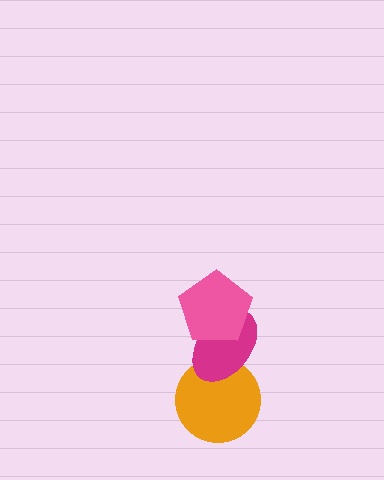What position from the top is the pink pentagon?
The pink pentagon is 1st from the top.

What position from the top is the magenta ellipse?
The magenta ellipse is 2nd from the top.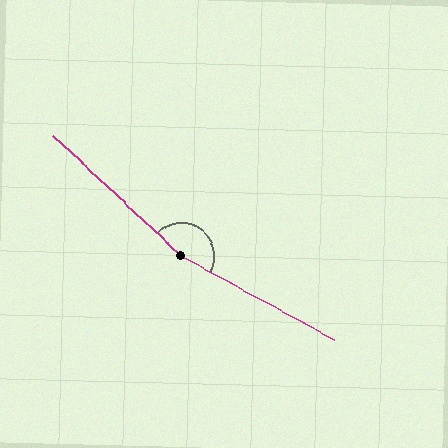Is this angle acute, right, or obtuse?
It is obtuse.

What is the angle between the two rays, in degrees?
Approximately 165 degrees.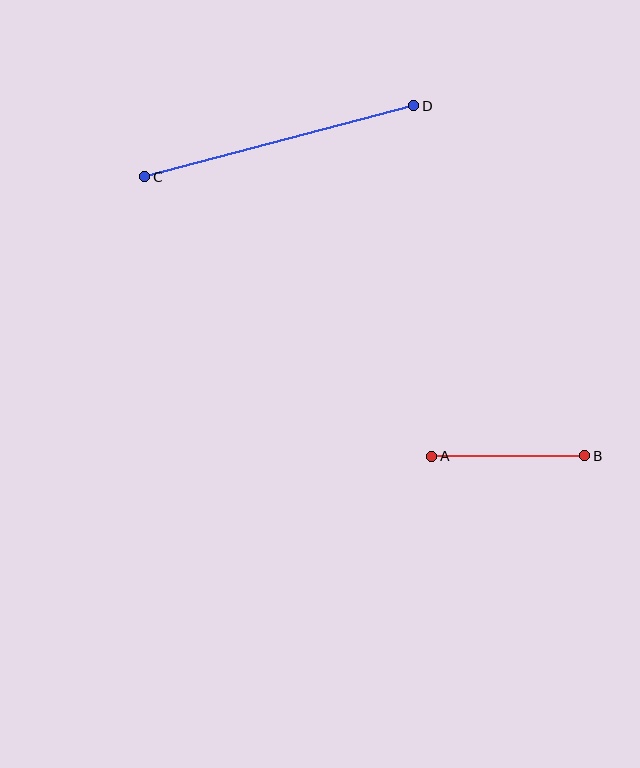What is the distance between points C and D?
The distance is approximately 278 pixels.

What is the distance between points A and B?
The distance is approximately 153 pixels.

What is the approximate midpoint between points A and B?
The midpoint is at approximately (508, 456) pixels.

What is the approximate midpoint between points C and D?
The midpoint is at approximately (279, 141) pixels.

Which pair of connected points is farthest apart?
Points C and D are farthest apart.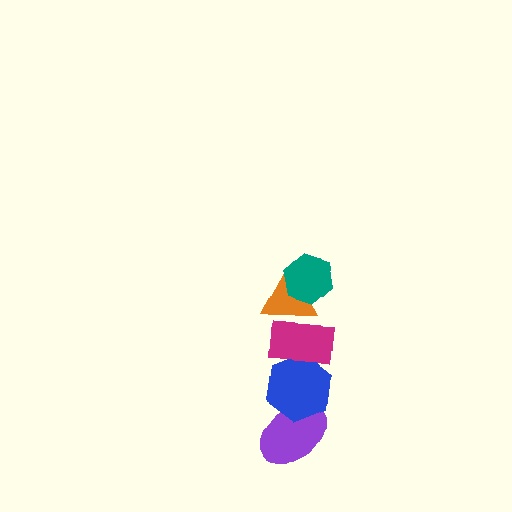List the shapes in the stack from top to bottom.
From top to bottom: the teal hexagon, the orange triangle, the magenta rectangle, the blue hexagon, the purple ellipse.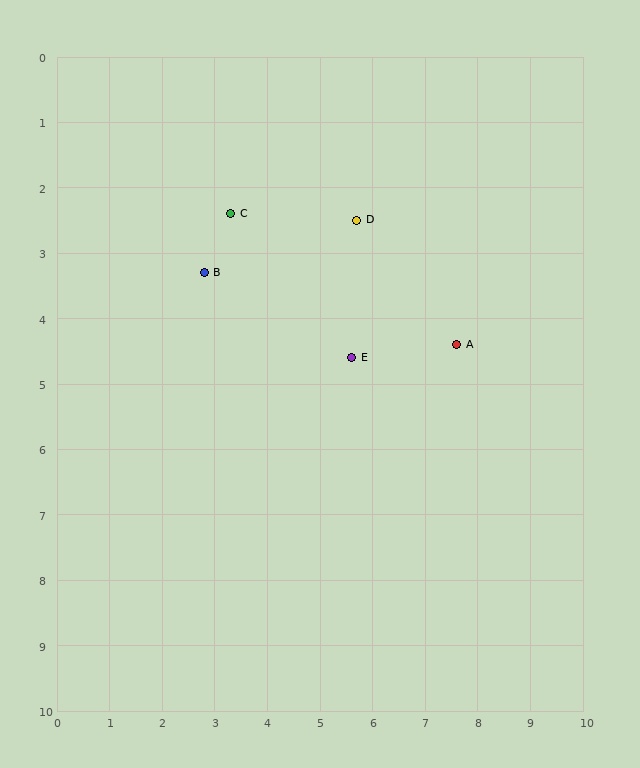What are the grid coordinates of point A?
Point A is at approximately (7.6, 4.4).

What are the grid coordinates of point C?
Point C is at approximately (3.3, 2.4).